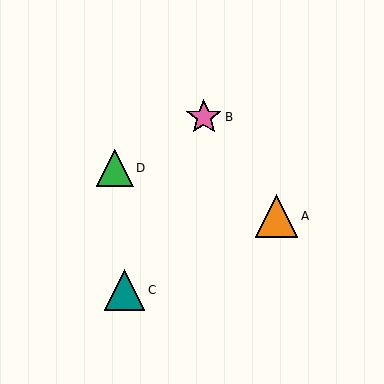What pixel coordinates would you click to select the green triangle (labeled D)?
Click at (115, 168) to select the green triangle D.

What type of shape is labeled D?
Shape D is a green triangle.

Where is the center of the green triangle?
The center of the green triangle is at (115, 168).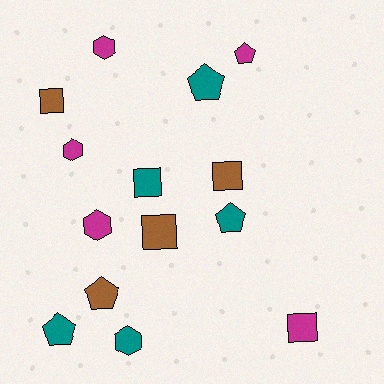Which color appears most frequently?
Teal, with 5 objects.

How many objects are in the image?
There are 14 objects.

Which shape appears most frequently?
Pentagon, with 5 objects.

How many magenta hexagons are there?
There are 3 magenta hexagons.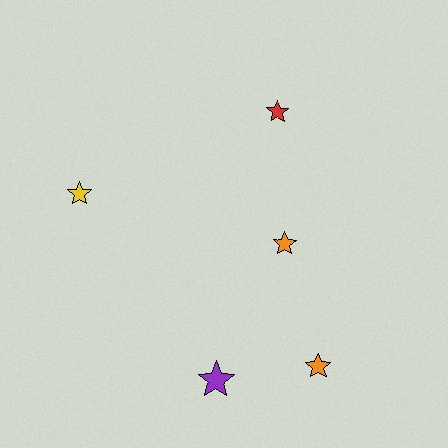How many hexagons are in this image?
There are no hexagons.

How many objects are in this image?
There are 5 objects.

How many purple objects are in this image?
There is 1 purple object.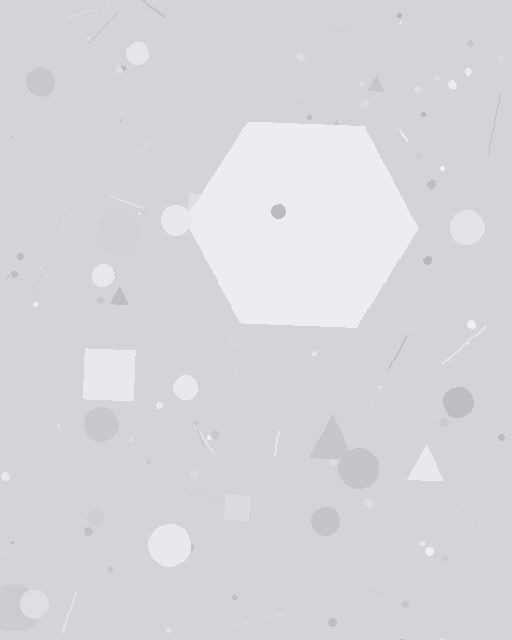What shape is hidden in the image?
A hexagon is hidden in the image.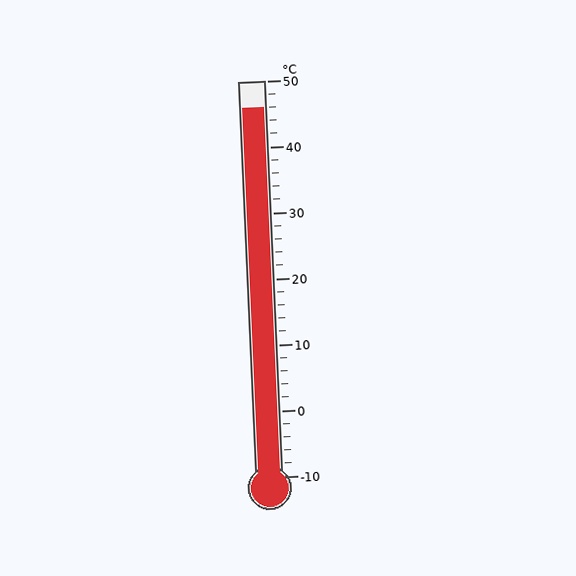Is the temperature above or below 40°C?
The temperature is above 40°C.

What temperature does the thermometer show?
The thermometer shows approximately 46°C.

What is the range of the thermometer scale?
The thermometer scale ranges from -10°C to 50°C.